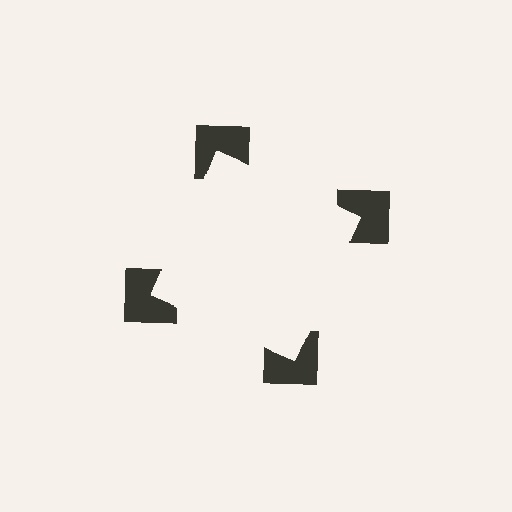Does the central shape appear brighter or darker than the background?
It typically appears slightly brighter than the background, even though no actual brightness change is drawn.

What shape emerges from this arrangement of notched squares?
An illusory square — its edges are inferred from the aligned wedge cuts in the notched squares, not physically drawn.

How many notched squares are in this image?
There are 4 — one at each vertex of the illusory square.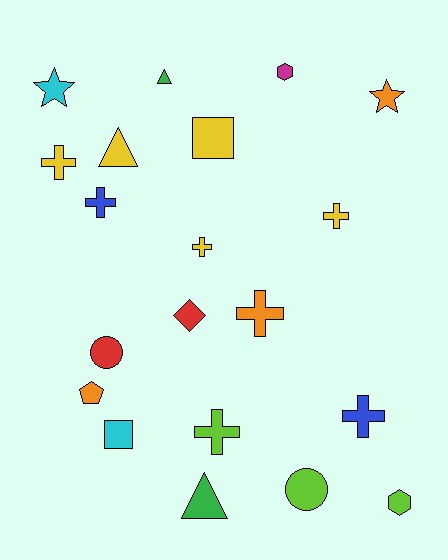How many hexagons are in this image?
There are 2 hexagons.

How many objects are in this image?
There are 20 objects.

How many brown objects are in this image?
There are no brown objects.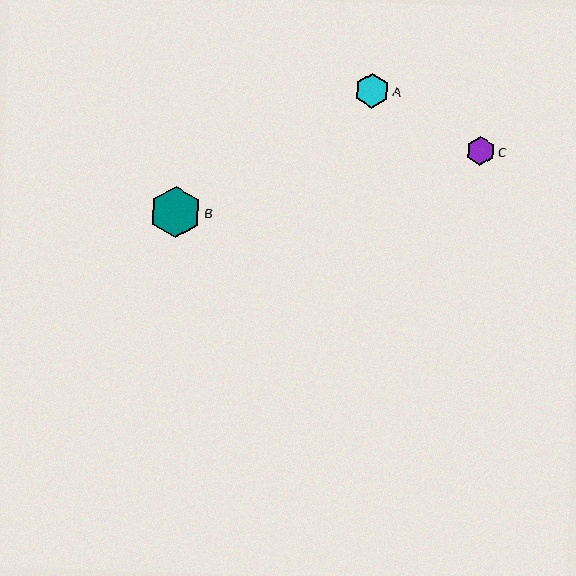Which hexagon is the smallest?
Hexagon C is the smallest with a size of approximately 29 pixels.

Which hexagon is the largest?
Hexagon B is the largest with a size of approximately 51 pixels.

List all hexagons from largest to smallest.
From largest to smallest: B, A, C.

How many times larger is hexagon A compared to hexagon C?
Hexagon A is approximately 1.2 times the size of hexagon C.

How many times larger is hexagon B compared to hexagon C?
Hexagon B is approximately 1.8 times the size of hexagon C.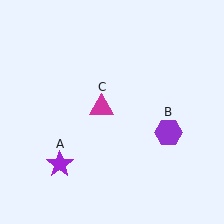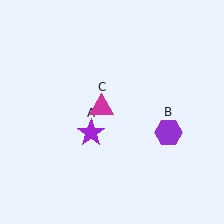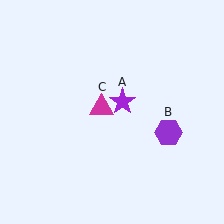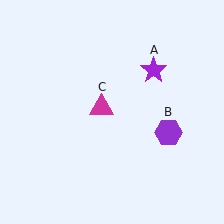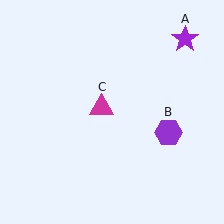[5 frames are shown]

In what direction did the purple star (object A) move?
The purple star (object A) moved up and to the right.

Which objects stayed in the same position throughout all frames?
Purple hexagon (object B) and magenta triangle (object C) remained stationary.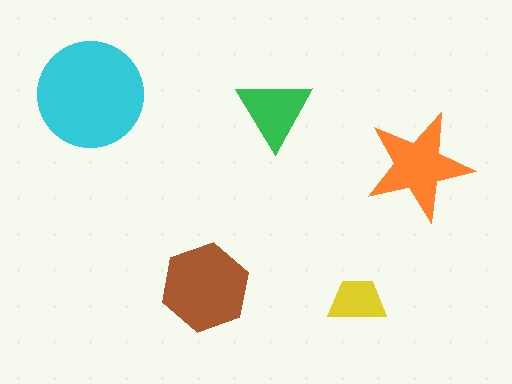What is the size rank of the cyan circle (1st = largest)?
1st.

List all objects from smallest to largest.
The yellow trapezoid, the green triangle, the orange star, the brown hexagon, the cyan circle.